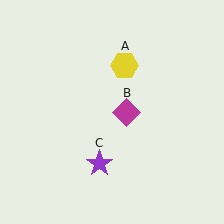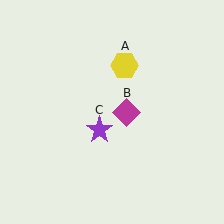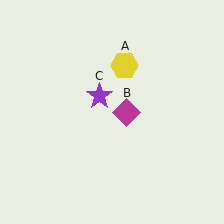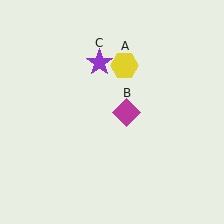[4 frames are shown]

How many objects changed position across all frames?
1 object changed position: purple star (object C).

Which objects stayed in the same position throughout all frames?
Yellow hexagon (object A) and magenta diamond (object B) remained stationary.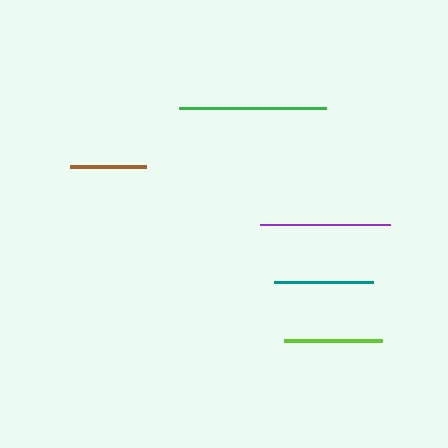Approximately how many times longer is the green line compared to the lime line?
The green line is approximately 1.5 times the length of the lime line.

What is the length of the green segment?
The green segment is approximately 146 pixels long.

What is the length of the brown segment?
The brown segment is approximately 76 pixels long.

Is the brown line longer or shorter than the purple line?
The purple line is longer than the brown line.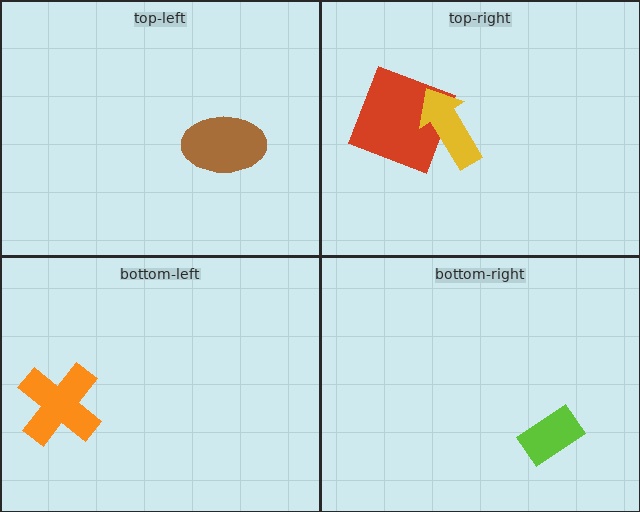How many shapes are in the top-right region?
2.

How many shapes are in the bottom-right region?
1.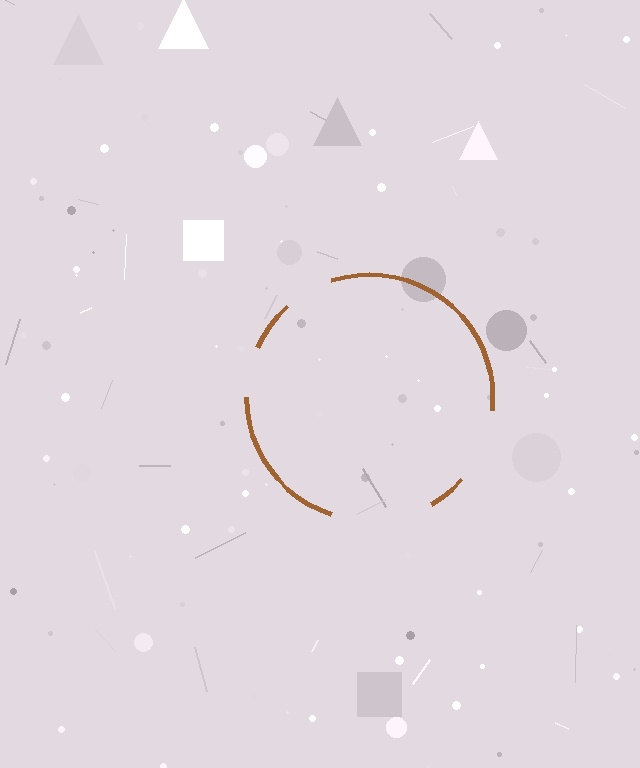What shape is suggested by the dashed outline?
The dashed outline suggests a circle.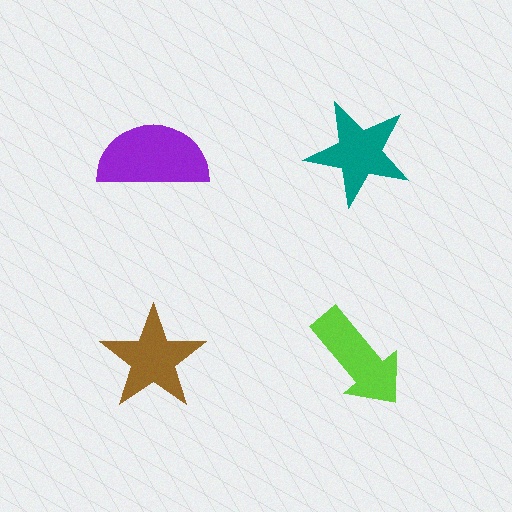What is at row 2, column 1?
A brown star.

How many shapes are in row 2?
2 shapes.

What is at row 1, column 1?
A purple semicircle.